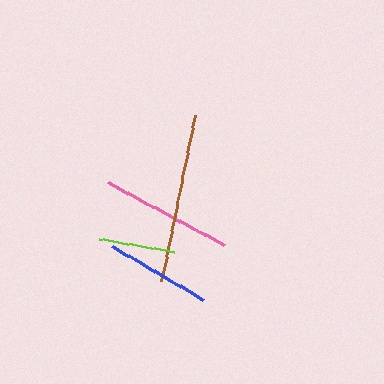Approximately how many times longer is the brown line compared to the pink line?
The brown line is approximately 1.3 times the length of the pink line.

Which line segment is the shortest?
The lime line is the shortest at approximately 77 pixels.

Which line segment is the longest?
The brown line is the longest at approximately 169 pixels.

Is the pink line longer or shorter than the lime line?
The pink line is longer than the lime line.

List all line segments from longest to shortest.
From longest to shortest: brown, pink, blue, lime.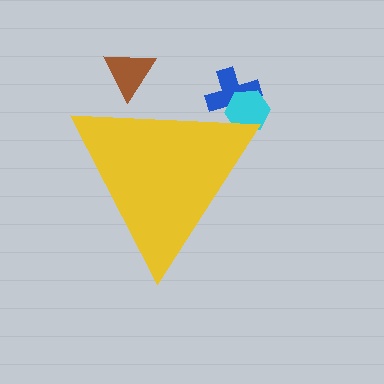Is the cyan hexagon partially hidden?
Yes, the cyan hexagon is partially hidden behind the yellow triangle.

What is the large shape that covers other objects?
A yellow triangle.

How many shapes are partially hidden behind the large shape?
3 shapes are partially hidden.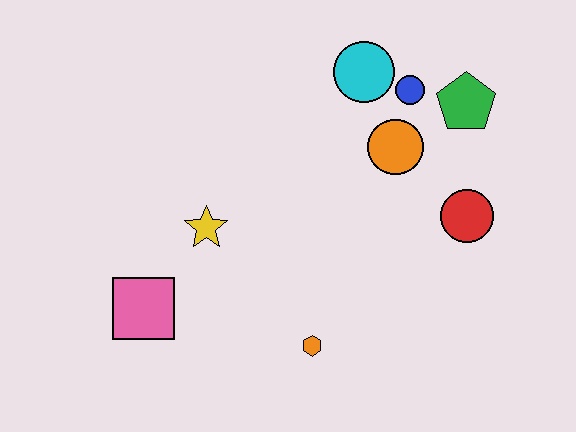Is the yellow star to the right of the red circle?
No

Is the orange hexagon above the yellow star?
No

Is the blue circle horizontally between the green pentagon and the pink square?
Yes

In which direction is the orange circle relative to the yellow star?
The orange circle is to the right of the yellow star.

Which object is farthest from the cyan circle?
The pink square is farthest from the cyan circle.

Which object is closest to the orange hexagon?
The yellow star is closest to the orange hexagon.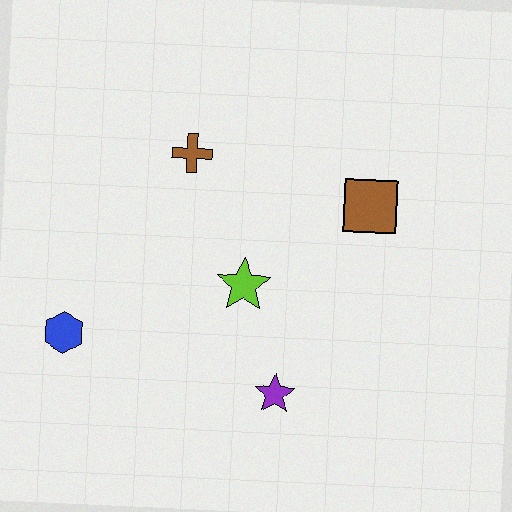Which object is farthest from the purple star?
The brown cross is farthest from the purple star.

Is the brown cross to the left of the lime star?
Yes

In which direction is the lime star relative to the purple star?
The lime star is above the purple star.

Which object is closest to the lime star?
The purple star is closest to the lime star.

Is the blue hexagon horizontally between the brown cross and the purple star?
No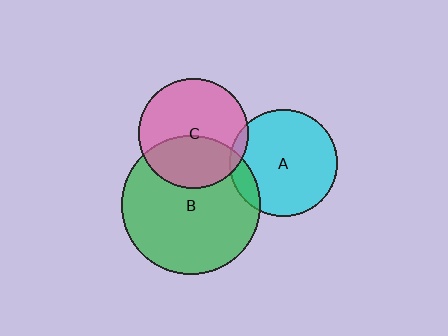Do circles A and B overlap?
Yes.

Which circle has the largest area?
Circle B (green).